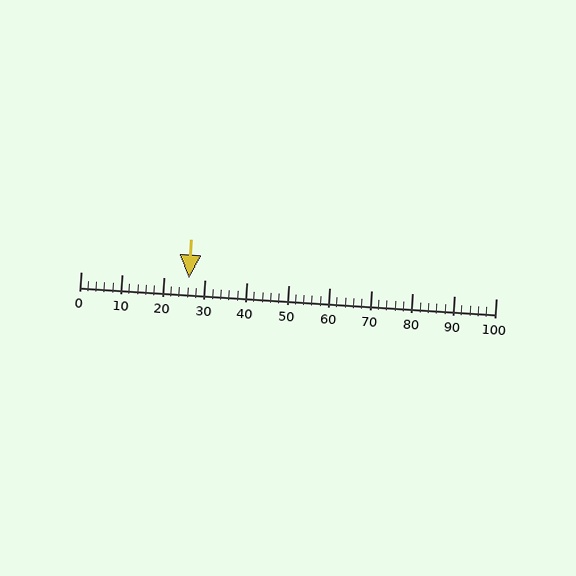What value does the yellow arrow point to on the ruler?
The yellow arrow points to approximately 26.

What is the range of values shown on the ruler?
The ruler shows values from 0 to 100.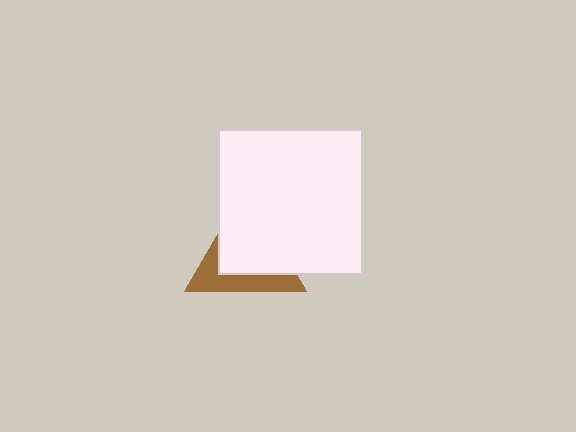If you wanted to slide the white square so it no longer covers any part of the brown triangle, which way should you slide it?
Slide it toward the upper-right — that is the most direct way to separate the two shapes.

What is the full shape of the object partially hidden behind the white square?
The partially hidden object is a brown triangle.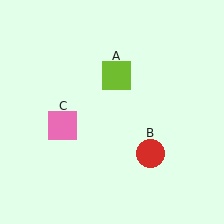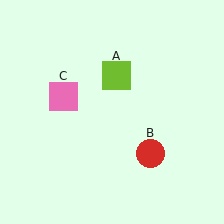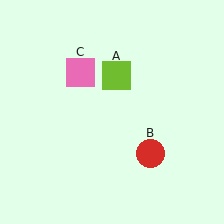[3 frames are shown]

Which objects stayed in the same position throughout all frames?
Lime square (object A) and red circle (object B) remained stationary.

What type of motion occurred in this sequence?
The pink square (object C) rotated clockwise around the center of the scene.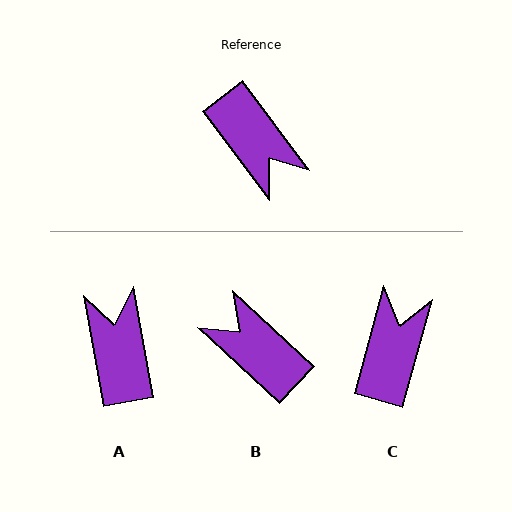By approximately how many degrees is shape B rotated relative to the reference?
Approximately 170 degrees clockwise.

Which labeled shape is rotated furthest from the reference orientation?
B, about 170 degrees away.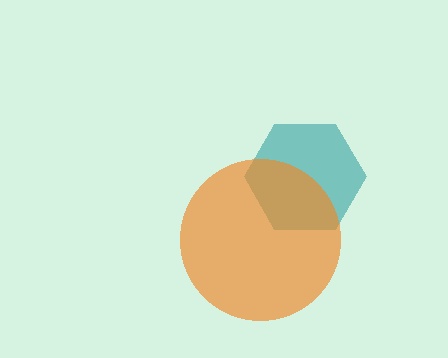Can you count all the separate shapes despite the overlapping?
Yes, there are 2 separate shapes.